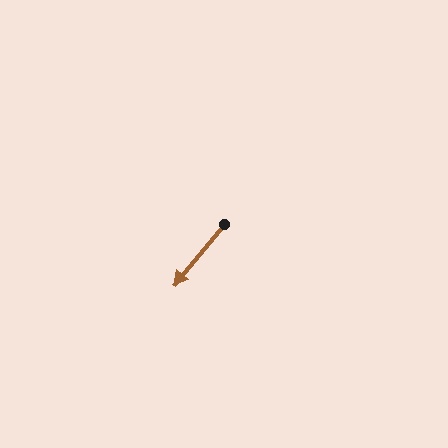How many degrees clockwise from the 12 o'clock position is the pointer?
Approximately 219 degrees.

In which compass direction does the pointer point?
Southwest.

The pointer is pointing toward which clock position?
Roughly 7 o'clock.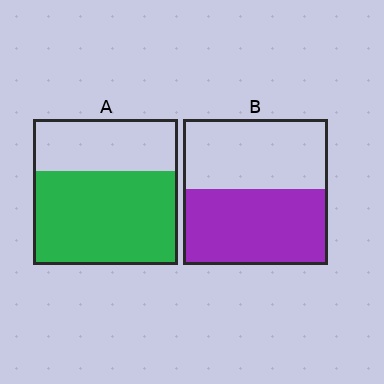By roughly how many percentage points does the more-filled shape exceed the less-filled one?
By roughly 10 percentage points (A over B).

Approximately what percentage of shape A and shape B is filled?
A is approximately 65% and B is approximately 50%.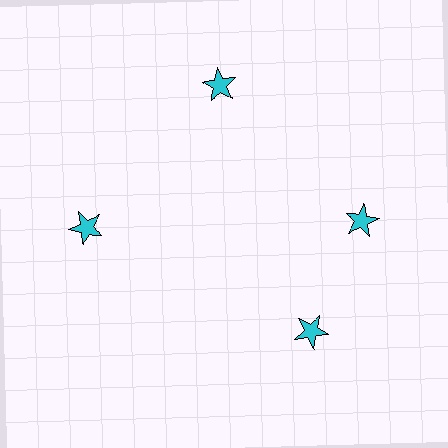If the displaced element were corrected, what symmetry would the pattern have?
It would have 4-fold rotational symmetry — the pattern would map onto itself every 90 degrees.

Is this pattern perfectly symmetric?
No. The 4 cyan stars are arranged in a ring, but one element near the 6 o'clock position is rotated out of alignment along the ring, breaking the 4-fold rotational symmetry.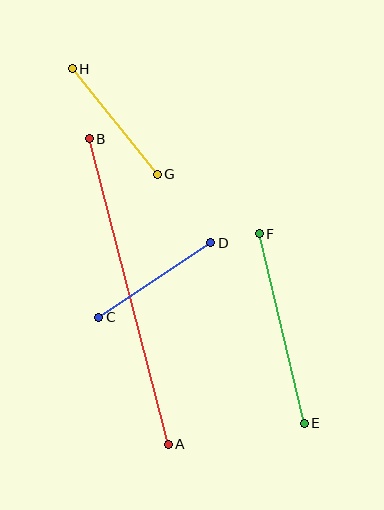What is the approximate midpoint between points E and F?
The midpoint is at approximately (282, 328) pixels.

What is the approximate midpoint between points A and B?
The midpoint is at approximately (129, 292) pixels.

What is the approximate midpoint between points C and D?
The midpoint is at approximately (155, 280) pixels.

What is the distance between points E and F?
The distance is approximately 195 pixels.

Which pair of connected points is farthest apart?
Points A and B are farthest apart.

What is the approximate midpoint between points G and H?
The midpoint is at approximately (115, 121) pixels.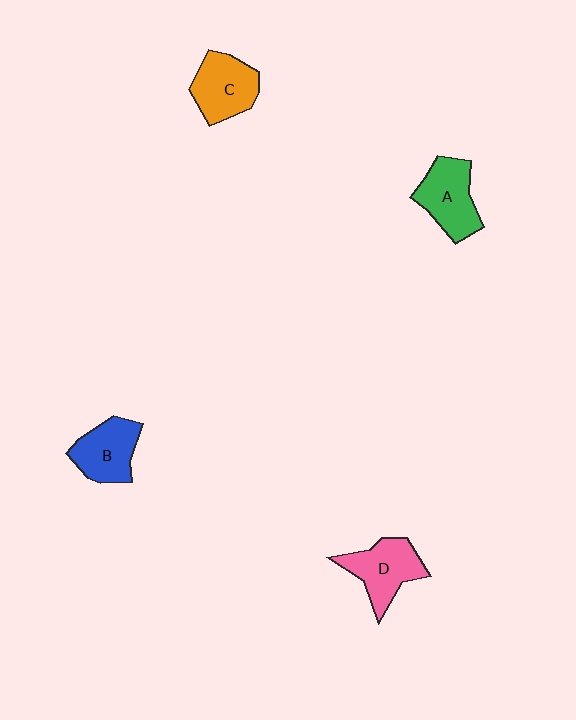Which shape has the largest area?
Shape D (pink).